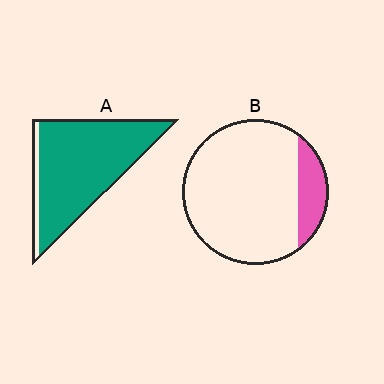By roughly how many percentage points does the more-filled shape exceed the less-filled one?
By roughly 75 percentage points (A over B).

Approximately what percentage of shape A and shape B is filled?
A is approximately 90% and B is approximately 15%.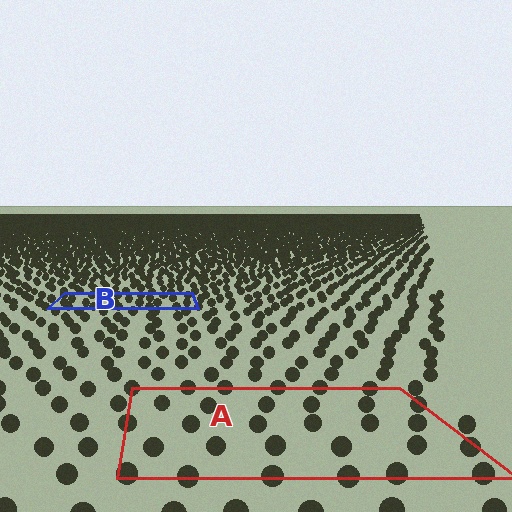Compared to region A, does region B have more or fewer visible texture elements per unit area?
Region B has more texture elements per unit area — they are packed more densely because it is farther away.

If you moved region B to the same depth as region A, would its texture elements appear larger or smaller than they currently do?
They would appear larger. At a closer depth, the same texture elements are projected at a bigger on-screen size.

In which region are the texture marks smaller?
The texture marks are smaller in region B, because it is farther away.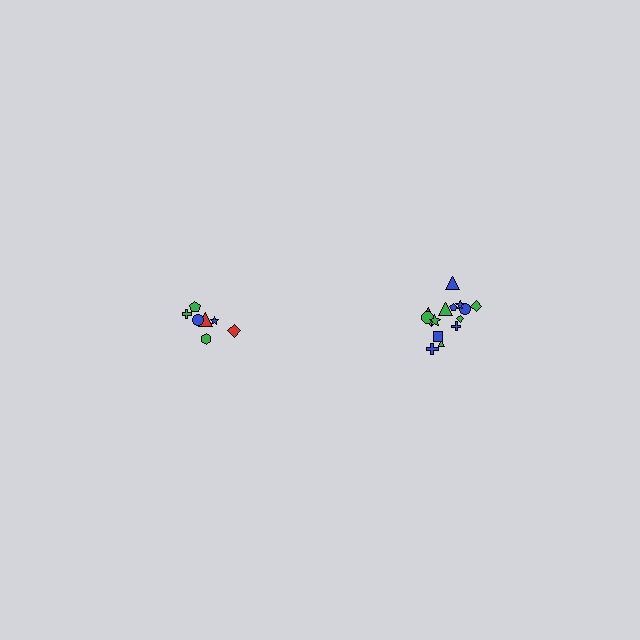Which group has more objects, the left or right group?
The right group.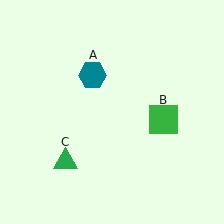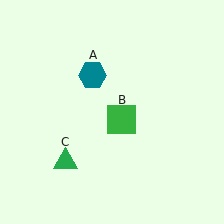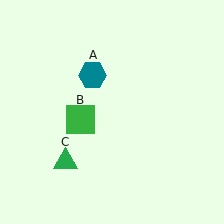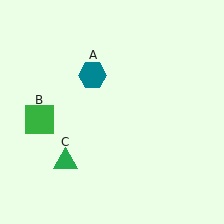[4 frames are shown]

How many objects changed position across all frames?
1 object changed position: green square (object B).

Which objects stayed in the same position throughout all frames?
Teal hexagon (object A) and green triangle (object C) remained stationary.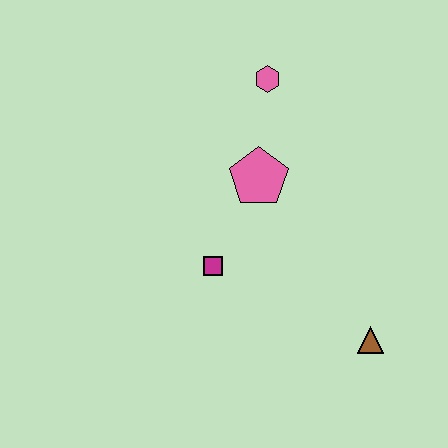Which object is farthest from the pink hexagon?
The brown triangle is farthest from the pink hexagon.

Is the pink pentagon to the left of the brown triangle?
Yes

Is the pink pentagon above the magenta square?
Yes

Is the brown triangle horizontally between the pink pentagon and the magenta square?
No